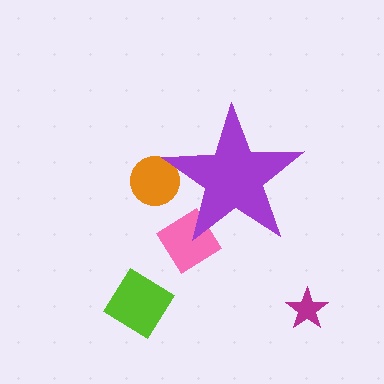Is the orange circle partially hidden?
Yes, the orange circle is partially hidden behind the purple star.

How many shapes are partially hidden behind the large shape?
2 shapes are partially hidden.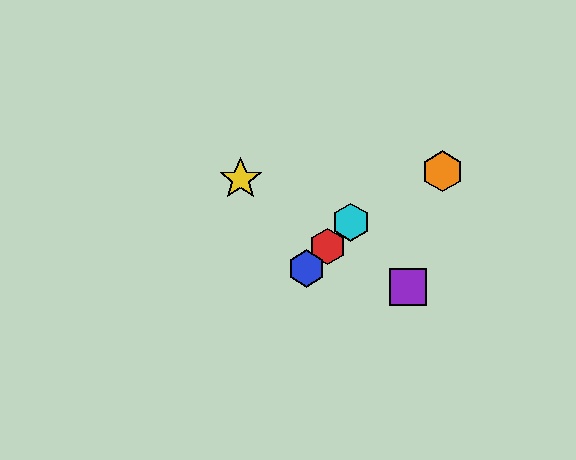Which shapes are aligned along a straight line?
The red hexagon, the blue hexagon, the green hexagon, the cyan hexagon are aligned along a straight line.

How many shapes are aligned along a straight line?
4 shapes (the red hexagon, the blue hexagon, the green hexagon, the cyan hexagon) are aligned along a straight line.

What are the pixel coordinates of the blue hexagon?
The blue hexagon is at (306, 269).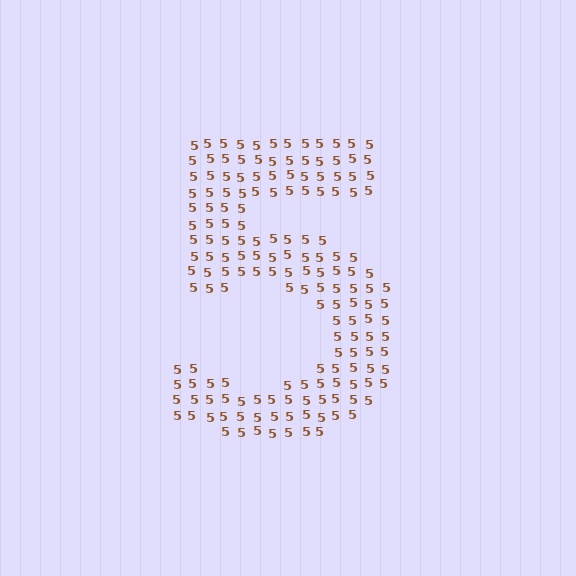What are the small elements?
The small elements are digit 5's.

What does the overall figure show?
The overall figure shows the digit 5.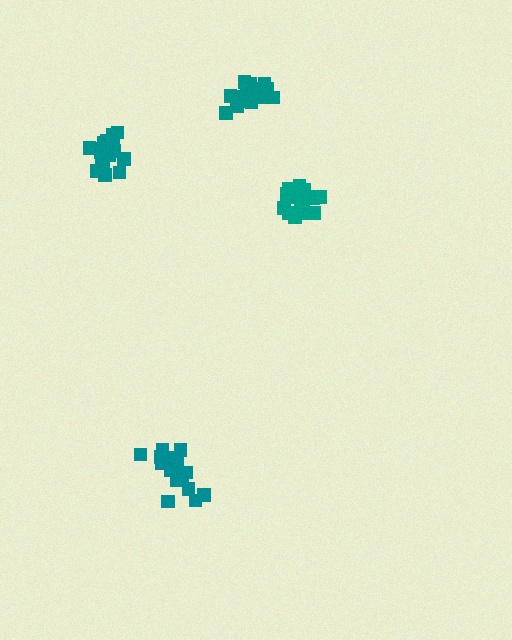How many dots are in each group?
Group 1: 21 dots, Group 2: 18 dots, Group 3: 19 dots, Group 4: 18 dots (76 total).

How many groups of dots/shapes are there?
There are 4 groups.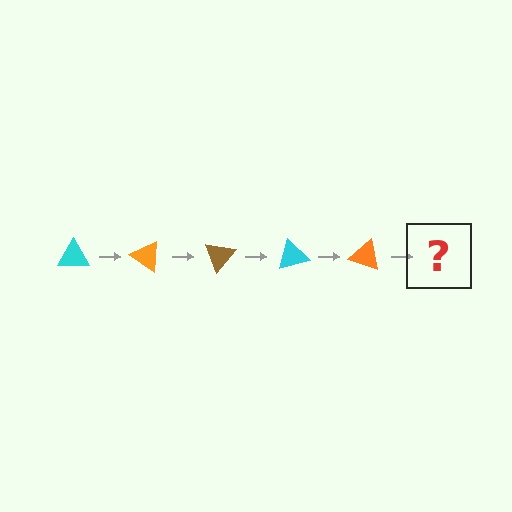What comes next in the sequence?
The next element should be a brown triangle, rotated 175 degrees from the start.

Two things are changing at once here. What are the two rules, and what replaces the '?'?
The two rules are that it rotates 35 degrees each step and the color cycles through cyan, orange, and brown. The '?' should be a brown triangle, rotated 175 degrees from the start.